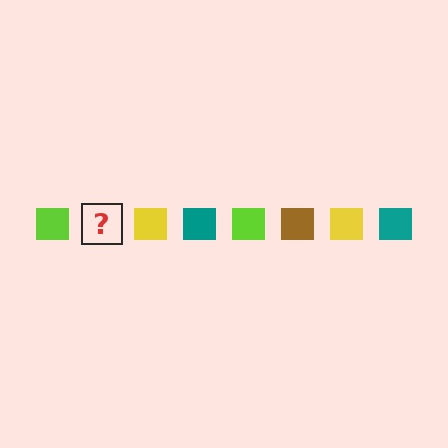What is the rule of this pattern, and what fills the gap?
The rule is that the pattern cycles through lime, brown, yellow, teal squares. The gap should be filled with a brown square.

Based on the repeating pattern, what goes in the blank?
The blank should be a brown square.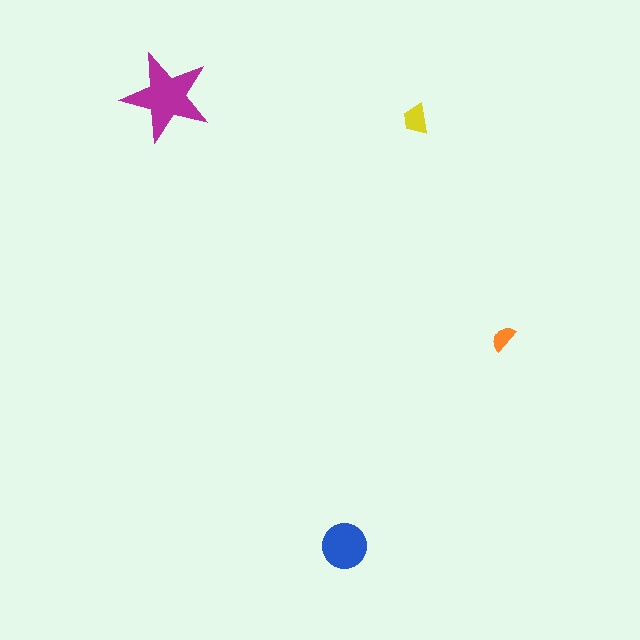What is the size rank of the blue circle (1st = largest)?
2nd.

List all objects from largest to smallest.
The magenta star, the blue circle, the yellow trapezoid, the orange semicircle.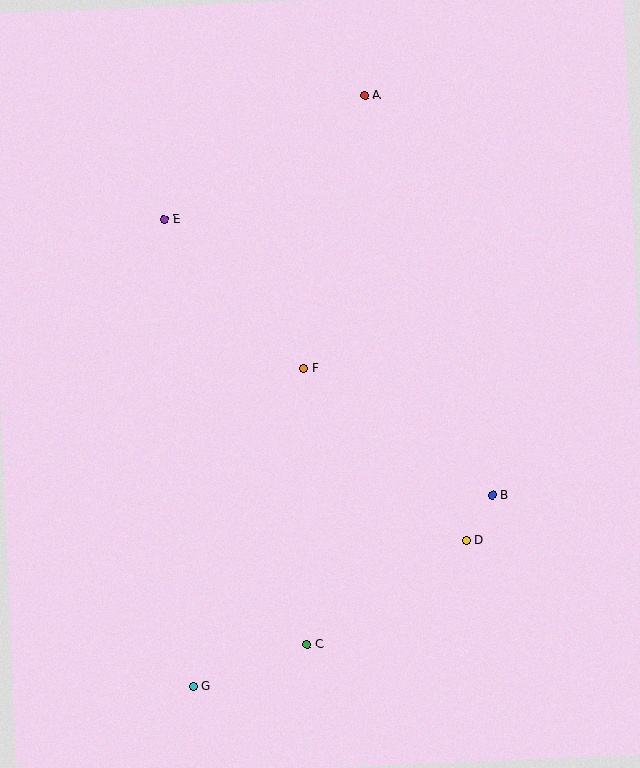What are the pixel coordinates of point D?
Point D is at (466, 540).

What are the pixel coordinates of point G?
Point G is at (194, 687).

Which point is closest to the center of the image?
Point F at (304, 368) is closest to the center.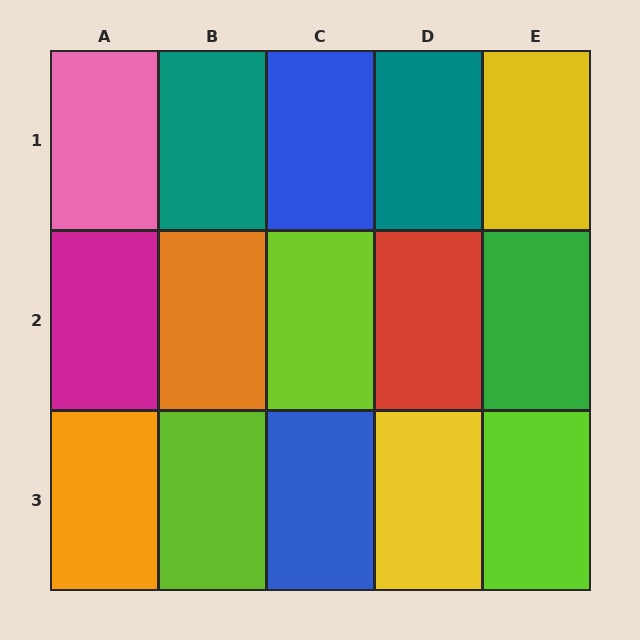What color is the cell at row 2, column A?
Magenta.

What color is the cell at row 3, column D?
Yellow.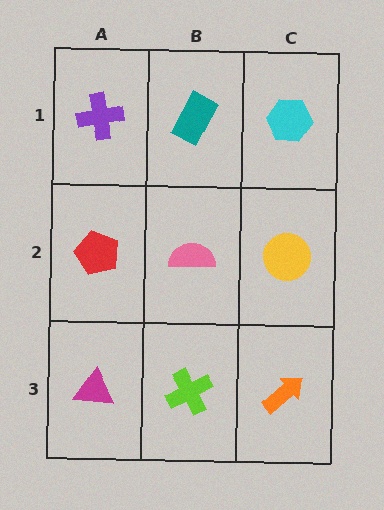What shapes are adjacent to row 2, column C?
A cyan hexagon (row 1, column C), an orange arrow (row 3, column C), a pink semicircle (row 2, column B).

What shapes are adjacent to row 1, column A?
A red pentagon (row 2, column A), a teal rectangle (row 1, column B).